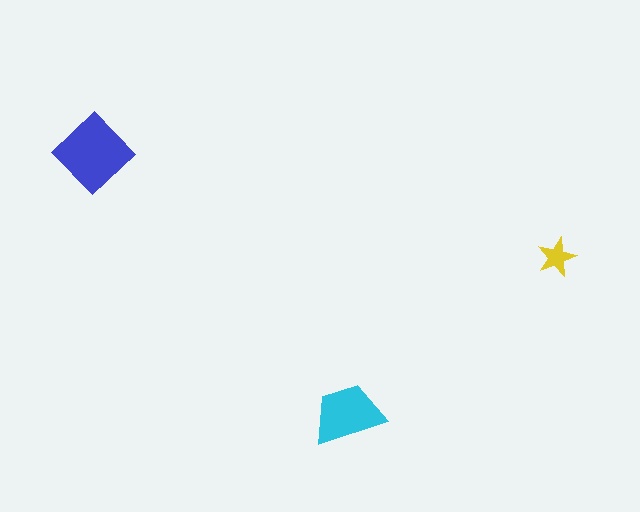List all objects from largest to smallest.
The blue diamond, the cyan trapezoid, the yellow star.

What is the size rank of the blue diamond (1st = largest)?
1st.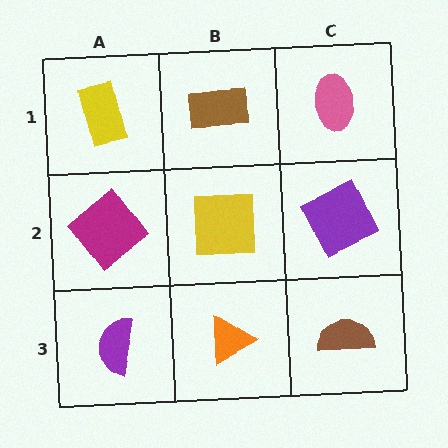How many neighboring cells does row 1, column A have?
2.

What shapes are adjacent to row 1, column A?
A magenta diamond (row 2, column A), a brown rectangle (row 1, column B).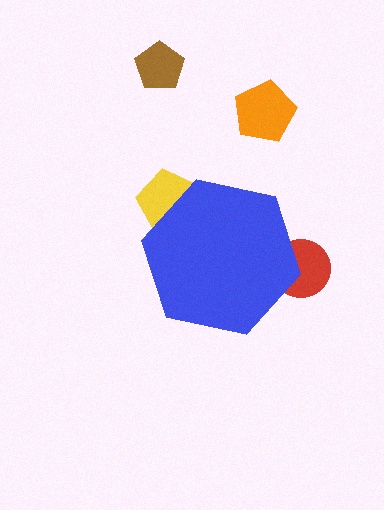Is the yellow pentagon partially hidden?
Yes, the yellow pentagon is partially hidden behind the blue hexagon.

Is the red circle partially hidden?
Yes, the red circle is partially hidden behind the blue hexagon.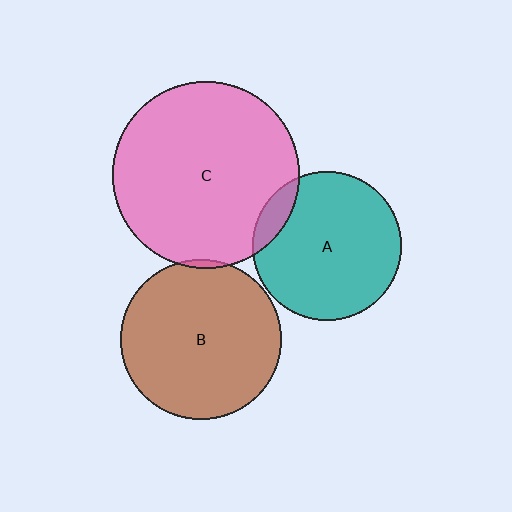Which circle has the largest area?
Circle C (pink).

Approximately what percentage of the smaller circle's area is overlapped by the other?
Approximately 5%.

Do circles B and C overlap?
Yes.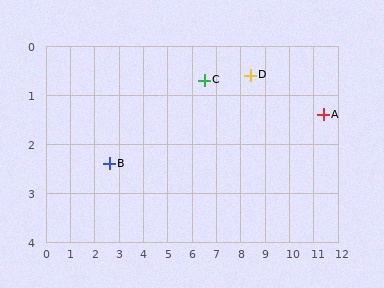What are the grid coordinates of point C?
Point C is at approximately (6.5, 0.7).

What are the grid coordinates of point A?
Point A is at approximately (11.4, 1.4).